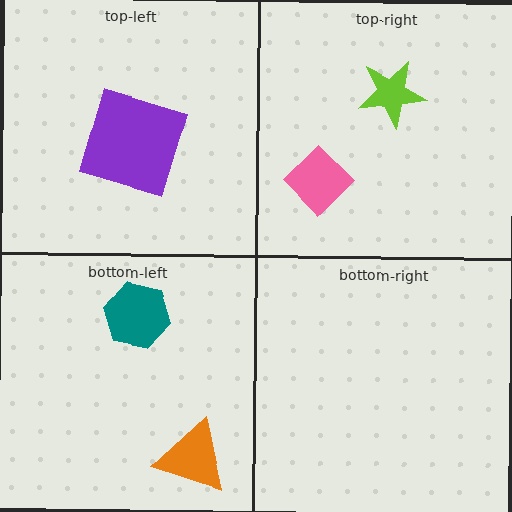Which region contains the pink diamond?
The top-right region.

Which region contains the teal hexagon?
The bottom-left region.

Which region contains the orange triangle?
The bottom-left region.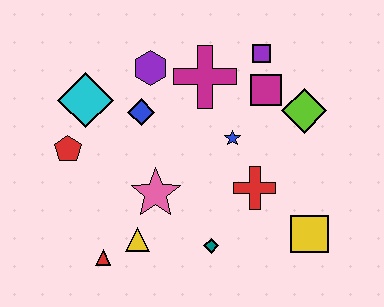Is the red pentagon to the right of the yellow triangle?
No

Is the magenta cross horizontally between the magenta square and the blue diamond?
Yes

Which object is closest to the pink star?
The yellow triangle is closest to the pink star.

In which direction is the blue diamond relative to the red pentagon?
The blue diamond is to the right of the red pentagon.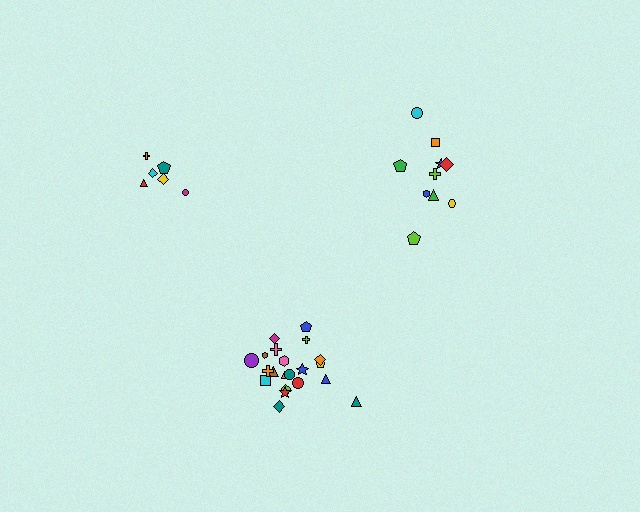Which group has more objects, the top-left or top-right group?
The top-right group.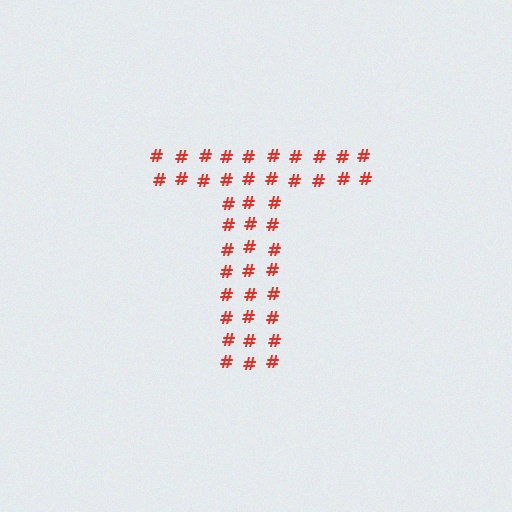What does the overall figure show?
The overall figure shows the letter T.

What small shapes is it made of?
It is made of small hash symbols.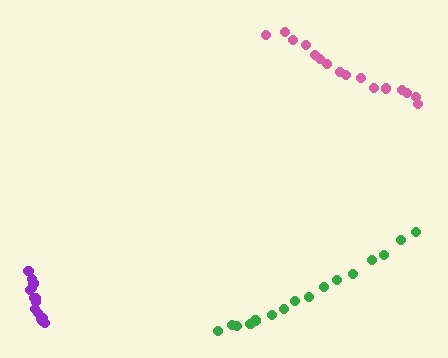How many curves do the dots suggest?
There are 3 distinct paths.